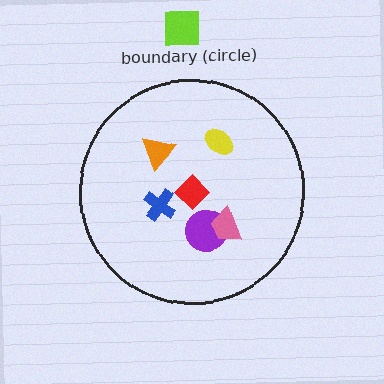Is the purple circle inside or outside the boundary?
Inside.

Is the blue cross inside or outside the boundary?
Inside.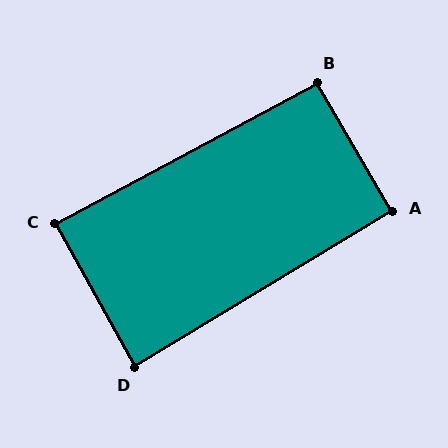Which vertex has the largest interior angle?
B, at approximately 92 degrees.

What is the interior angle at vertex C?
Approximately 89 degrees (approximately right).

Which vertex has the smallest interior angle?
D, at approximately 88 degrees.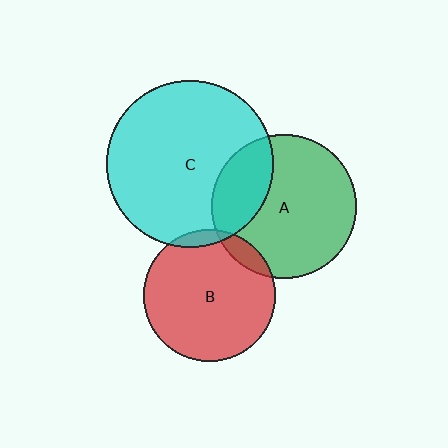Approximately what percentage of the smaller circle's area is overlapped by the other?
Approximately 25%.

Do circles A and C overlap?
Yes.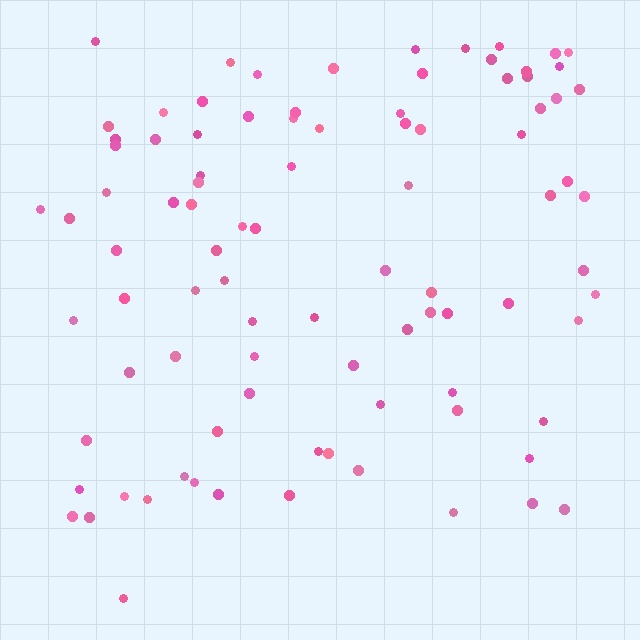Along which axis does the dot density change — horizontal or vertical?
Vertical.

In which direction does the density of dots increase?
From bottom to top, with the top side densest.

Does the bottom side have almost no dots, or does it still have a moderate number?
Still a moderate number, just noticeably fewer than the top.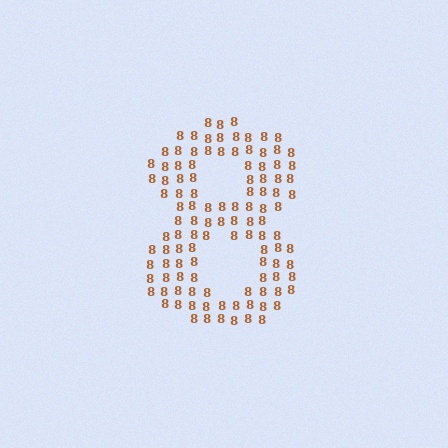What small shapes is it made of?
It is made of small digit 8's.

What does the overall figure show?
The overall figure shows the digit 8.